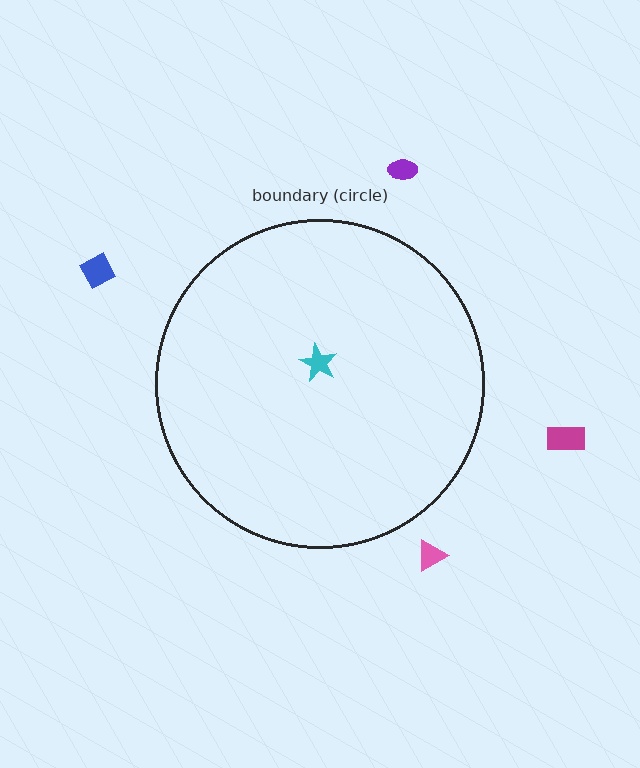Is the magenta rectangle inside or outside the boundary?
Outside.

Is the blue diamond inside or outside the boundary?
Outside.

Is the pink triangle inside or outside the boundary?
Outside.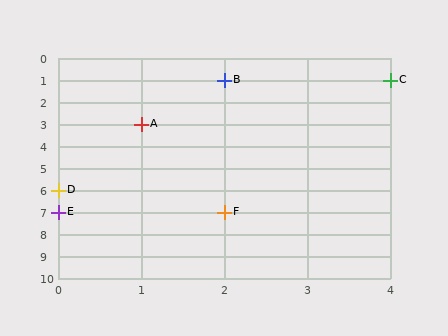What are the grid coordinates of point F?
Point F is at grid coordinates (2, 7).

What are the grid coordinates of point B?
Point B is at grid coordinates (2, 1).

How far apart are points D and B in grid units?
Points D and B are 2 columns and 5 rows apart (about 5.4 grid units diagonally).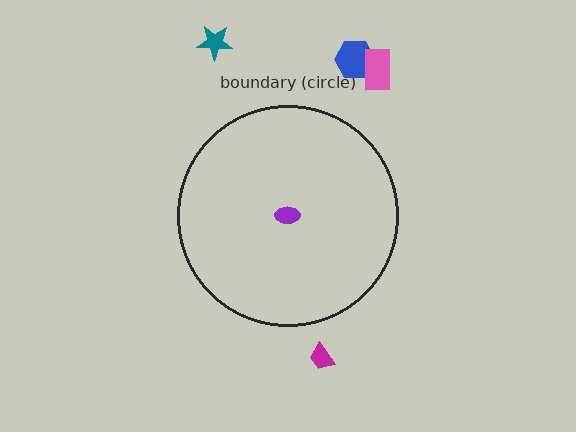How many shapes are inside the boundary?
1 inside, 4 outside.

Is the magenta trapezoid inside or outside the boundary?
Outside.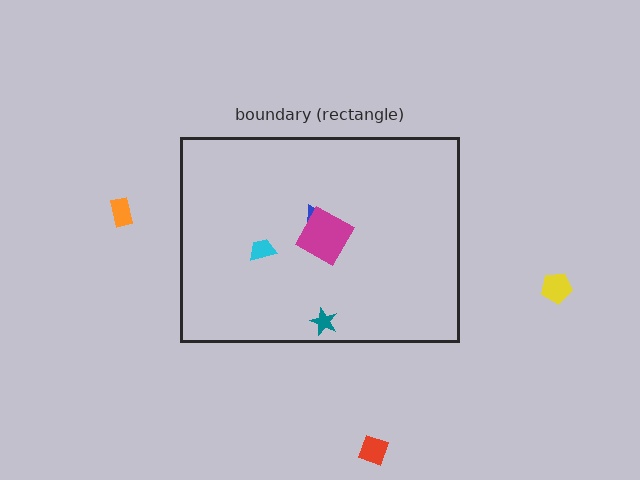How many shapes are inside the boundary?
4 inside, 3 outside.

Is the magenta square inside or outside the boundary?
Inside.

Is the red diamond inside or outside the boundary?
Outside.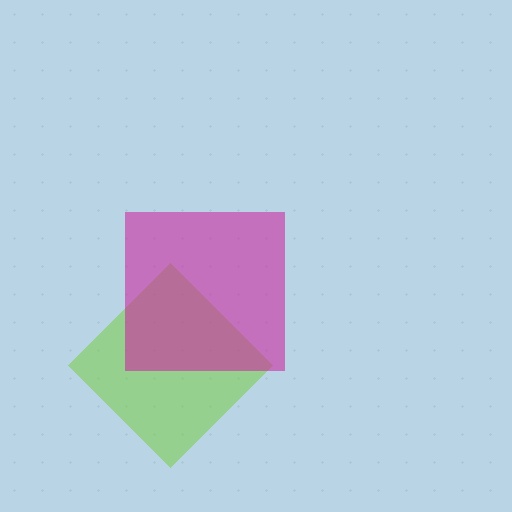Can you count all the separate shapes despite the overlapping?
Yes, there are 2 separate shapes.